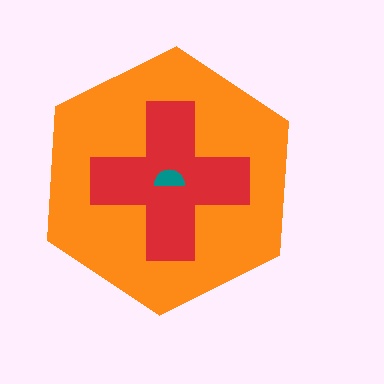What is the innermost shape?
The teal semicircle.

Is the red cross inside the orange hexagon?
Yes.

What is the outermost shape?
The orange hexagon.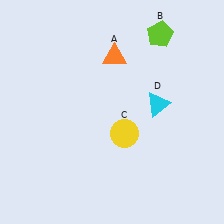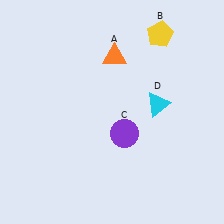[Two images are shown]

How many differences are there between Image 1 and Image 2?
There are 2 differences between the two images.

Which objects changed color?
B changed from lime to yellow. C changed from yellow to purple.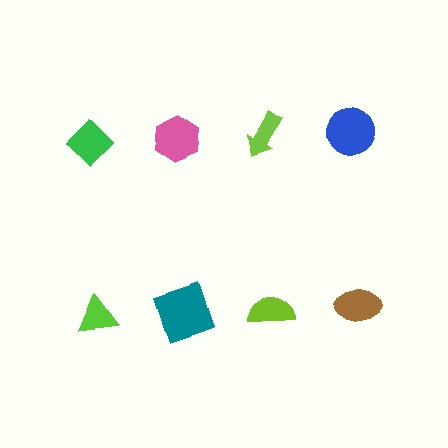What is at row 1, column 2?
A pink hexagon.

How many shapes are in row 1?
4 shapes.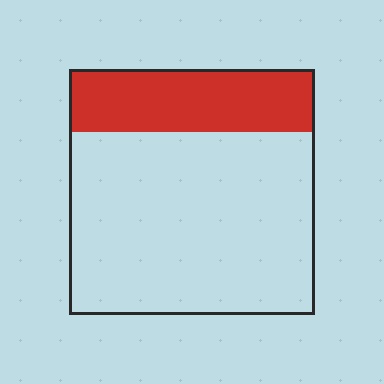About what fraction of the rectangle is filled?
About one quarter (1/4).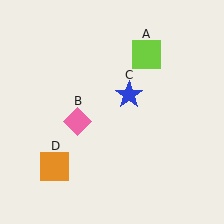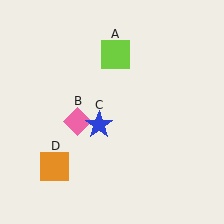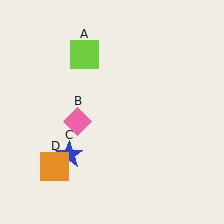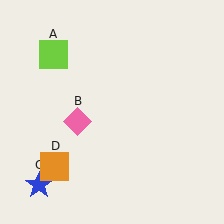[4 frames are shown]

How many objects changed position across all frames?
2 objects changed position: lime square (object A), blue star (object C).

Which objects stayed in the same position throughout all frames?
Pink diamond (object B) and orange square (object D) remained stationary.